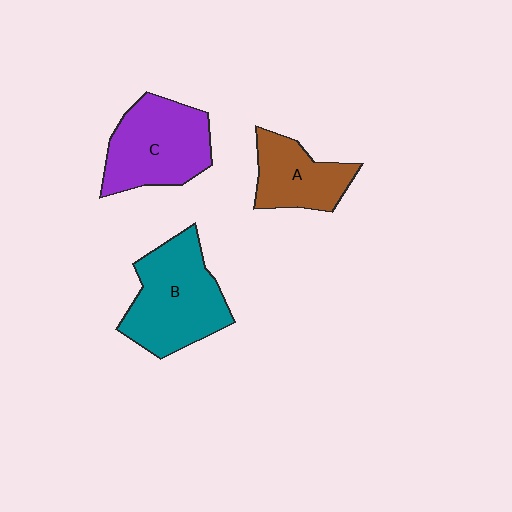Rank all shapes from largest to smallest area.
From largest to smallest: B (teal), C (purple), A (brown).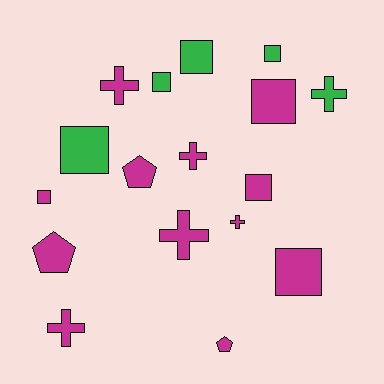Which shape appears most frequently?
Square, with 8 objects.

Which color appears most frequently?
Magenta, with 12 objects.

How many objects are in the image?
There are 17 objects.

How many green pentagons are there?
There are no green pentagons.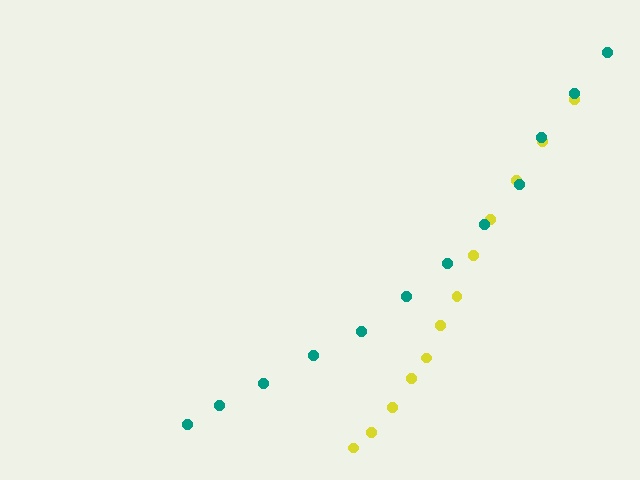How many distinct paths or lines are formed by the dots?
There are 2 distinct paths.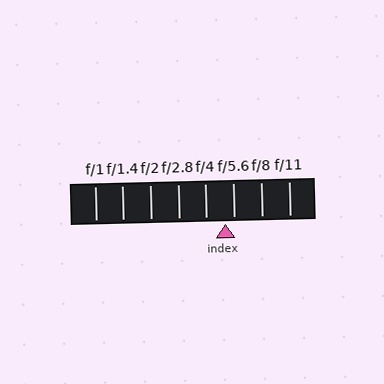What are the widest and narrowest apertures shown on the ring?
The widest aperture shown is f/1 and the narrowest is f/11.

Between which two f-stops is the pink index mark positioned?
The index mark is between f/4 and f/5.6.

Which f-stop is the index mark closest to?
The index mark is closest to f/5.6.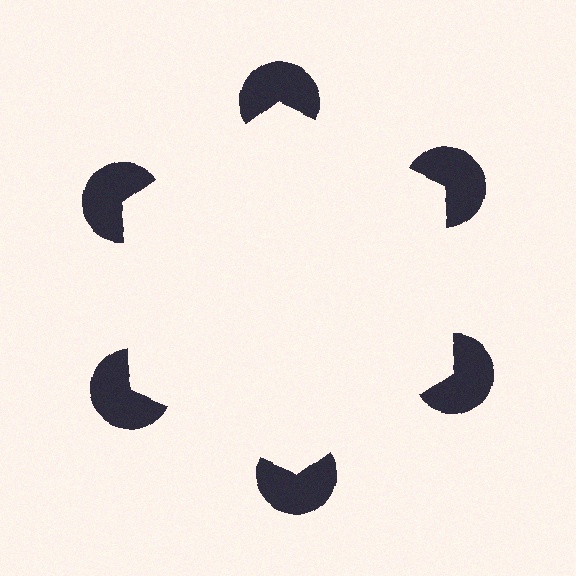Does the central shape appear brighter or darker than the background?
It typically appears slightly brighter than the background, even though no actual brightness change is drawn.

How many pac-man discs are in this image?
There are 6 — one at each vertex of the illusory hexagon.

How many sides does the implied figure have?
6 sides.